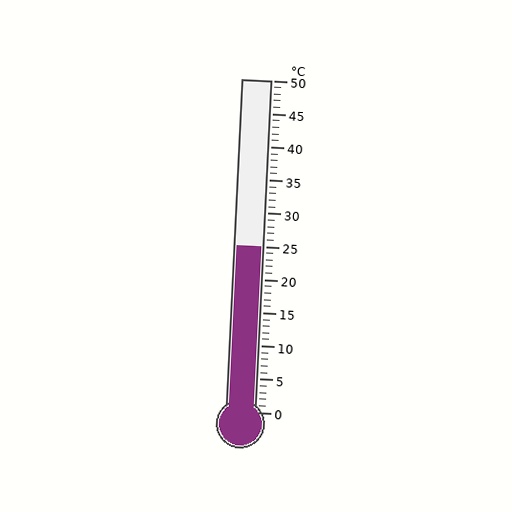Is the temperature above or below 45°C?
The temperature is below 45°C.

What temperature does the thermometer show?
The thermometer shows approximately 25°C.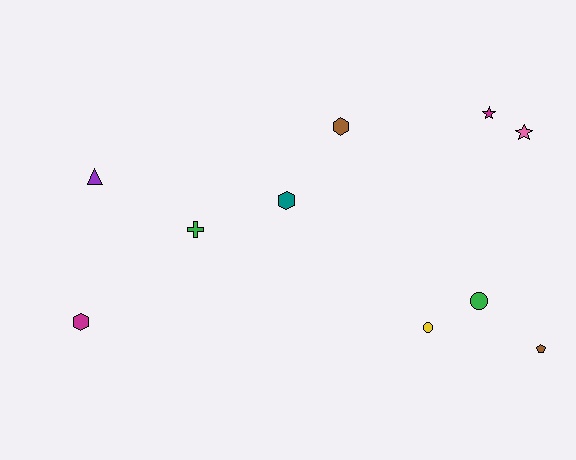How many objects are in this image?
There are 10 objects.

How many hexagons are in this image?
There are 3 hexagons.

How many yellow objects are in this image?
There is 1 yellow object.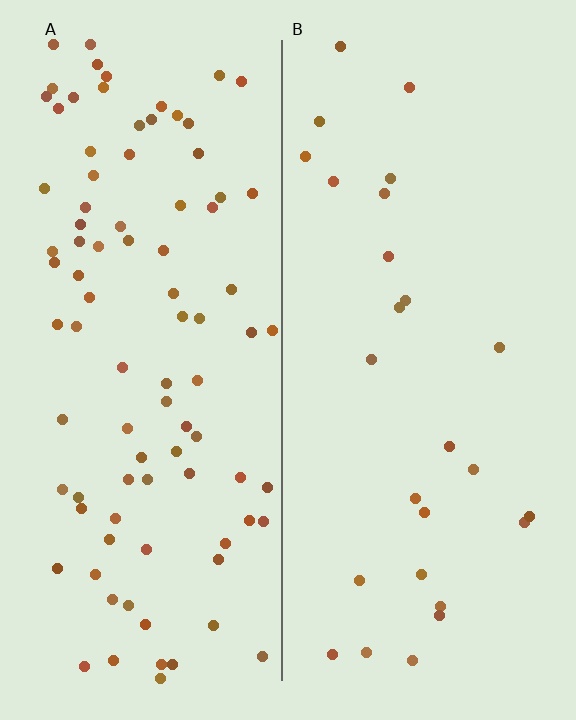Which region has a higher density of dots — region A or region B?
A (the left).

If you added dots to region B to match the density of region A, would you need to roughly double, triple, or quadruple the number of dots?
Approximately triple.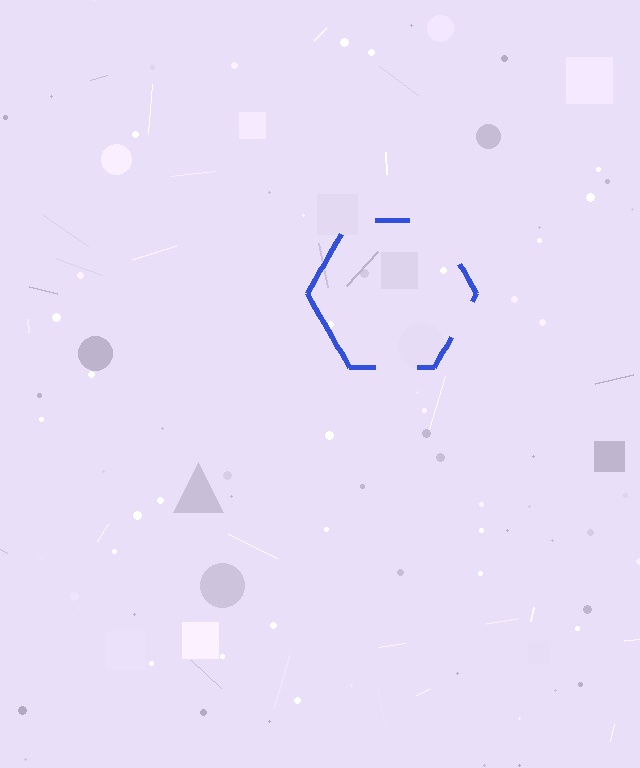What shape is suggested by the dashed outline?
The dashed outline suggests a hexagon.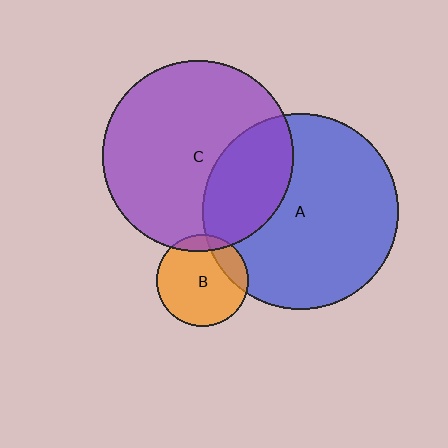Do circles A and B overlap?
Yes.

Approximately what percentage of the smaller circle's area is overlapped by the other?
Approximately 20%.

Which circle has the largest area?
Circle A (blue).